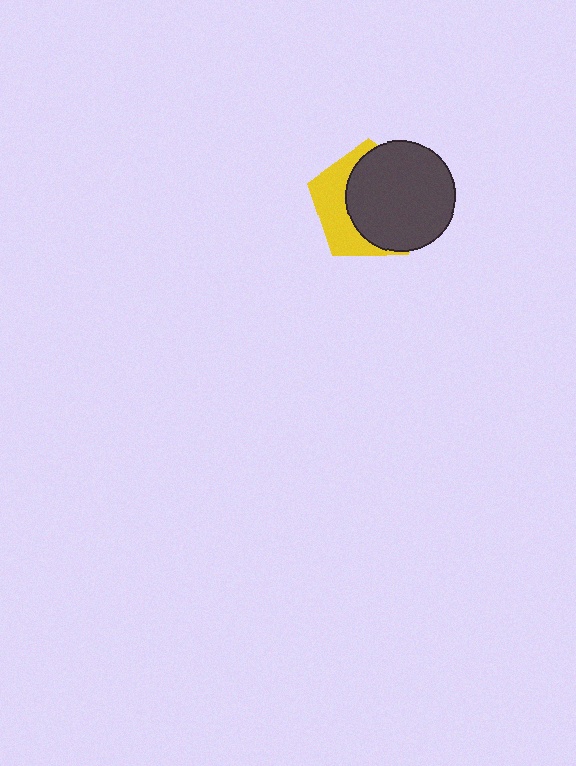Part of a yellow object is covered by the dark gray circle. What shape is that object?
It is a pentagon.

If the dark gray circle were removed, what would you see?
You would see the complete yellow pentagon.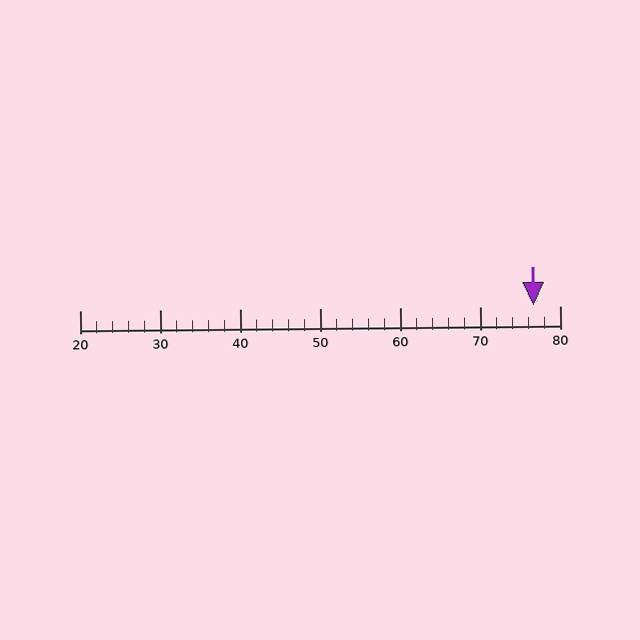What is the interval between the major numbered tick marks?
The major tick marks are spaced 10 units apart.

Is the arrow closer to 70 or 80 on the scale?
The arrow is closer to 80.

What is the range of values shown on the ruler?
The ruler shows values from 20 to 80.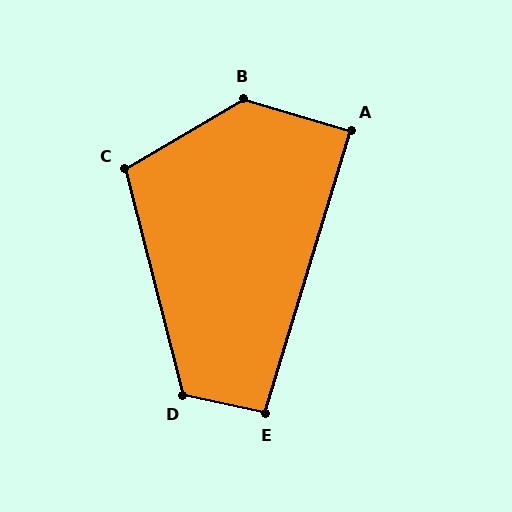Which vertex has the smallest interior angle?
A, at approximately 89 degrees.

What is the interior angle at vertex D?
Approximately 117 degrees (obtuse).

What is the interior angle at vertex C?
Approximately 106 degrees (obtuse).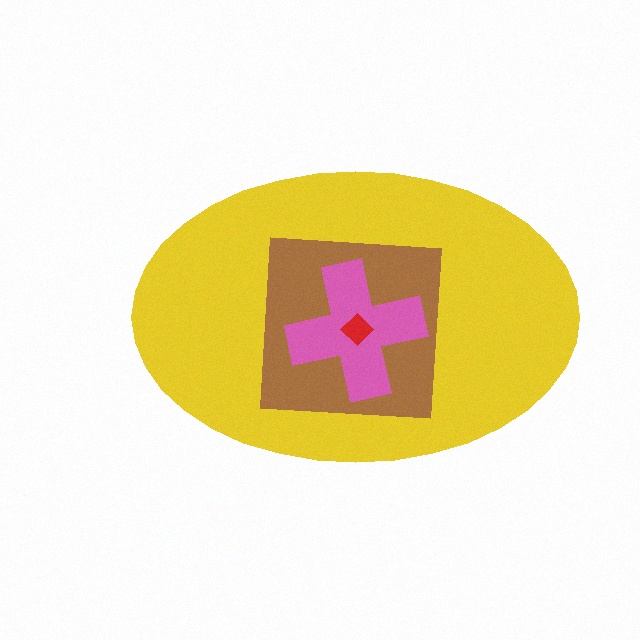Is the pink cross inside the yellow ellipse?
Yes.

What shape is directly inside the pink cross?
The red diamond.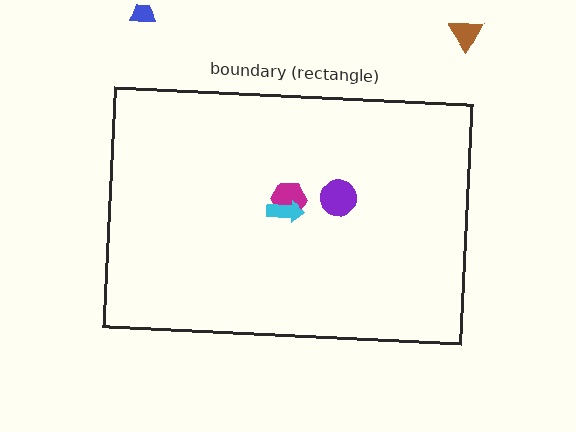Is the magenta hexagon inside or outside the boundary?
Inside.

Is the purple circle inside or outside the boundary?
Inside.